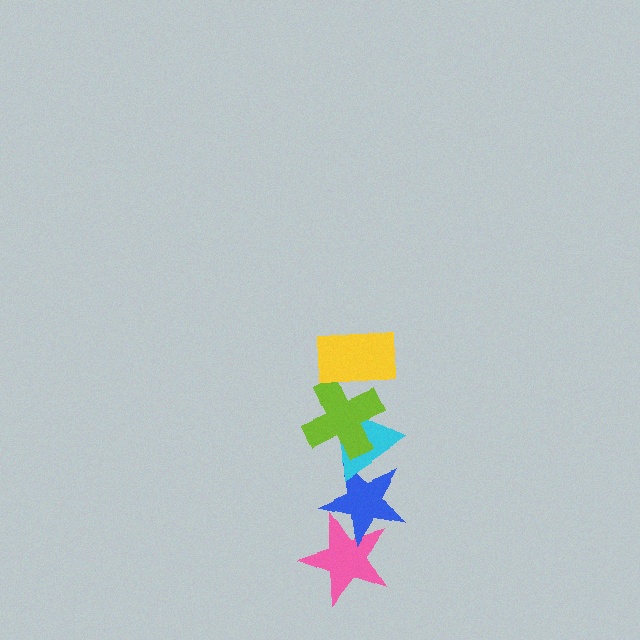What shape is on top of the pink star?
The blue star is on top of the pink star.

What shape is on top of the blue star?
The cyan triangle is on top of the blue star.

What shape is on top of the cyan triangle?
The lime cross is on top of the cyan triangle.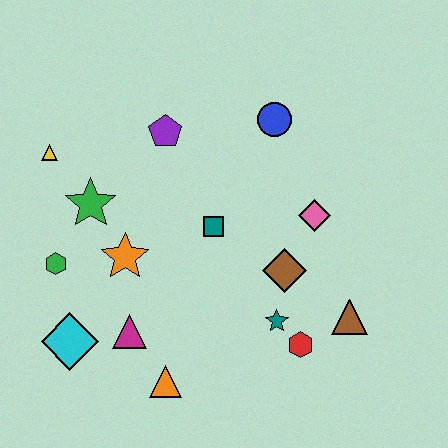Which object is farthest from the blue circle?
The cyan diamond is farthest from the blue circle.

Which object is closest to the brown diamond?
The teal star is closest to the brown diamond.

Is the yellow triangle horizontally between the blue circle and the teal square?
No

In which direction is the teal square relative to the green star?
The teal square is to the right of the green star.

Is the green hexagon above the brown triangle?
Yes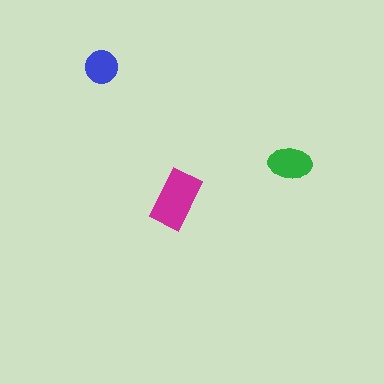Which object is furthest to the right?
The green ellipse is rightmost.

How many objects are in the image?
There are 3 objects in the image.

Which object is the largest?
The magenta rectangle.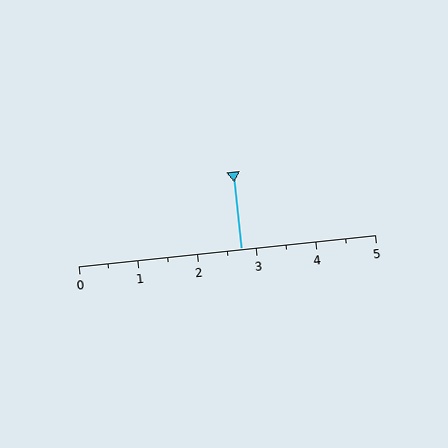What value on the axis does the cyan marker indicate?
The marker indicates approximately 2.8.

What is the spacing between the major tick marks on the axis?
The major ticks are spaced 1 apart.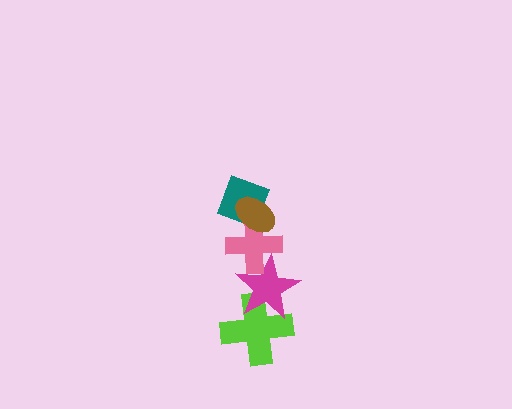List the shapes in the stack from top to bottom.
From top to bottom: the brown ellipse, the teal diamond, the pink cross, the magenta star, the lime cross.